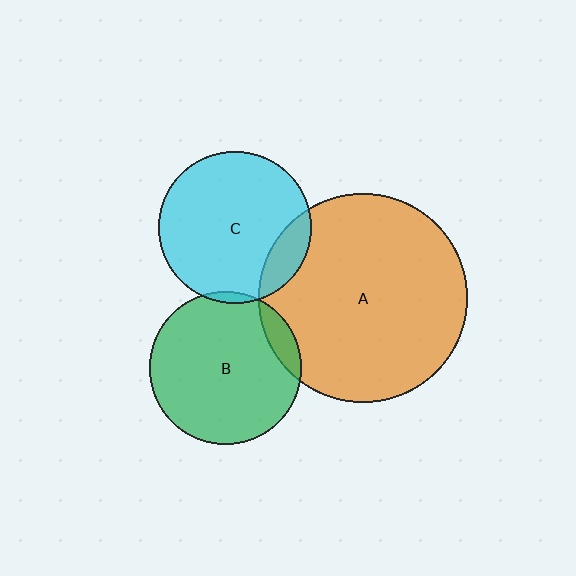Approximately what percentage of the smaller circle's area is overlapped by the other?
Approximately 10%.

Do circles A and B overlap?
Yes.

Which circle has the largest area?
Circle A (orange).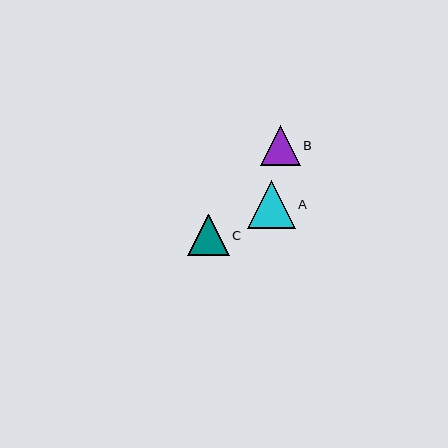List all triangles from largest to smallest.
From largest to smallest: A, C, B.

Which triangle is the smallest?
Triangle B is the smallest with a size of approximately 40 pixels.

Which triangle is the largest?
Triangle A is the largest with a size of approximately 48 pixels.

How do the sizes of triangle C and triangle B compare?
Triangle C and triangle B are approximately the same size.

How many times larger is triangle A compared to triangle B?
Triangle A is approximately 1.2 times the size of triangle B.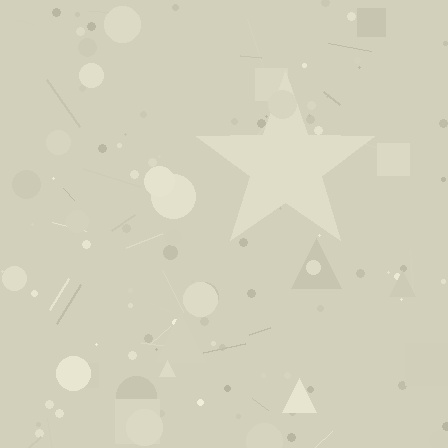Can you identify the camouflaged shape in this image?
The camouflaged shape is a star.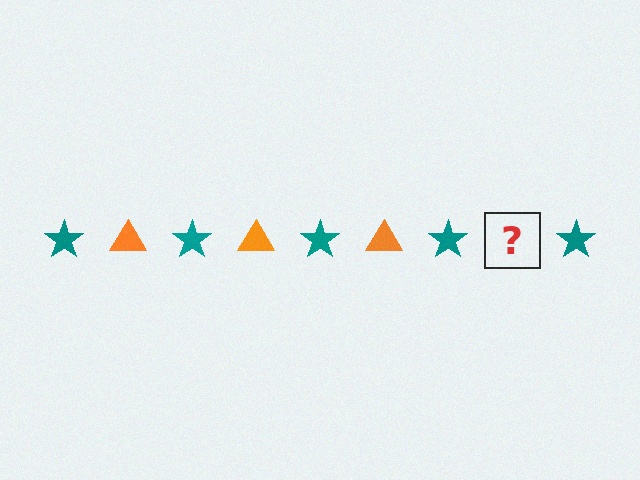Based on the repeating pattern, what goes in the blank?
The blank should be an orange triangle.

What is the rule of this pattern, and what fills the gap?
The rule is that the pattern alternates between teal star and orange triangle. The gap should be filled with an orange triangle.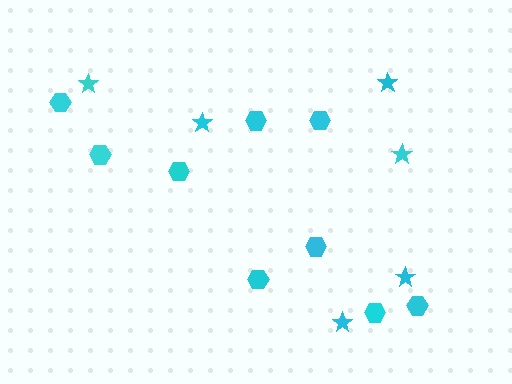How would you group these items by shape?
There are 2 groups: one group of hexagons (9) and one group of stars (6).